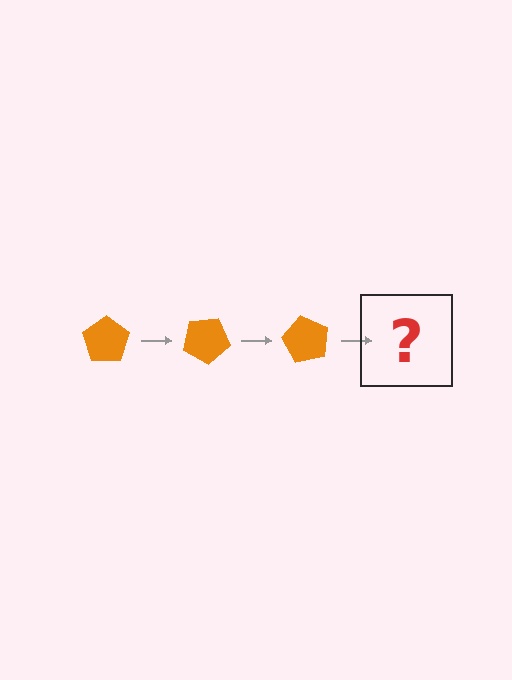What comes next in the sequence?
The next element should be an orange pentagon rotated 90 degrees.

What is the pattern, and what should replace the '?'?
The pattern is that the pentagon rotates 30 degrees each step. The '?' should be an orange pentagon rotated 90 degrees.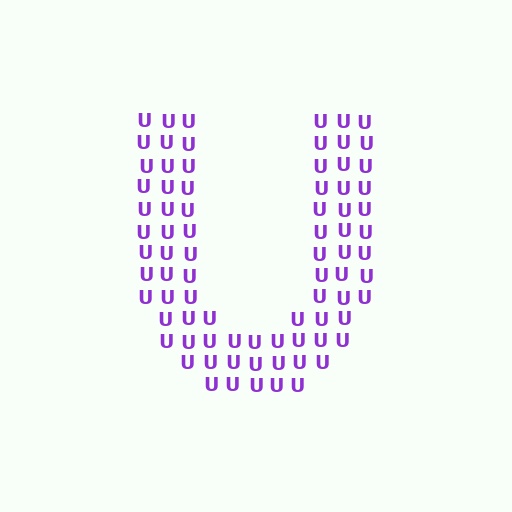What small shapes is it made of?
It is made of small letter U's.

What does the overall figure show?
The overall figure shows the letter U.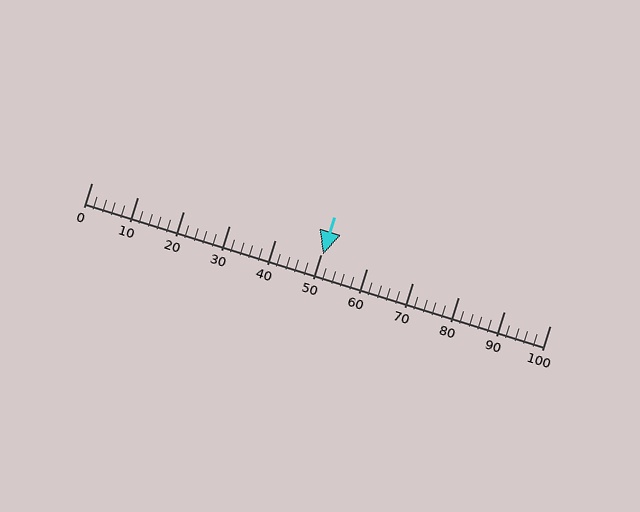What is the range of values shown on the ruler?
The ruler shows values from 0 to 100.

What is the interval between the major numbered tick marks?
The major tick marks are spaced 10 units apart.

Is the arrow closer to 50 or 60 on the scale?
The arrow is closer to 50.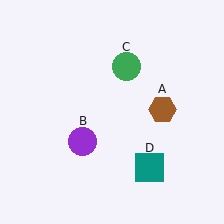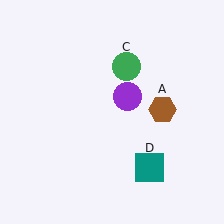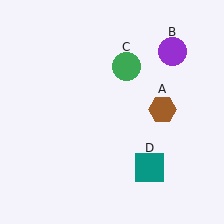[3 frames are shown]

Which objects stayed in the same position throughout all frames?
Brown hexagon (object A) and green circle (object C) and teal square (object D) remained stationary.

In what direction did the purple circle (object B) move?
The purple circle (object B) moved up and to the right.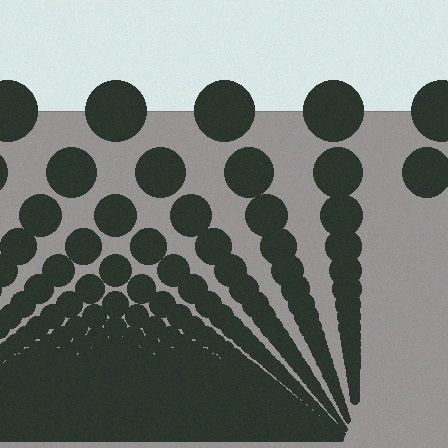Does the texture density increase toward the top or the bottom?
Density increases toward the bottom.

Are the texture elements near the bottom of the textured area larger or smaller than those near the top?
Smaller. The gradient is inverted — elements near the bottom are smaller and denser.